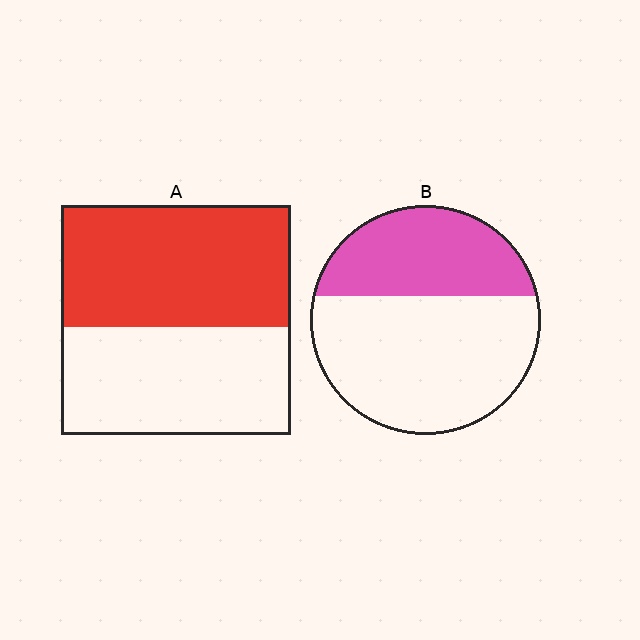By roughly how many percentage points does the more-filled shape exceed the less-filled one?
By roughly 15 percentage points (A over B).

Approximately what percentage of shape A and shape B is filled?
A is approximately 55% and B is approximately 35%.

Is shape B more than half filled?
No.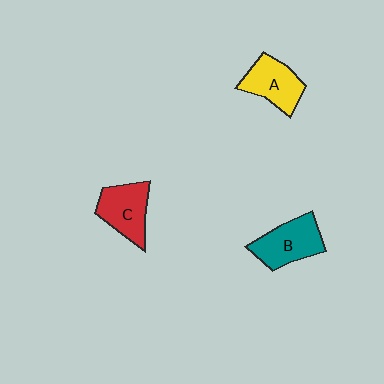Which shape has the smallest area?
Shape A (yellow).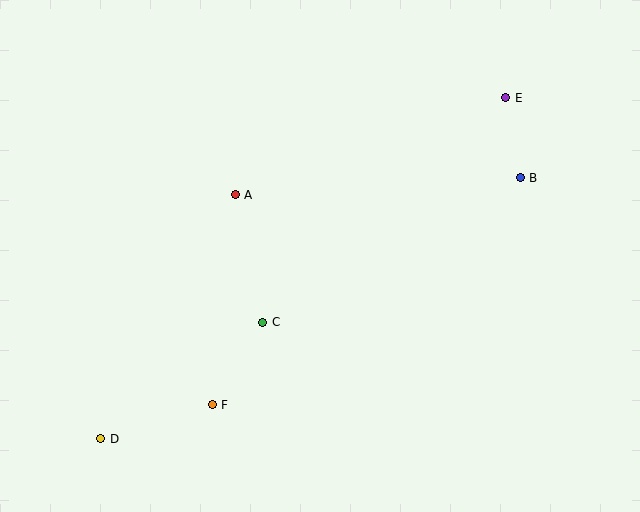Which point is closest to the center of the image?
Point C at (263, 322) is closest to the center.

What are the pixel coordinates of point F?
Point F is at (212, 405).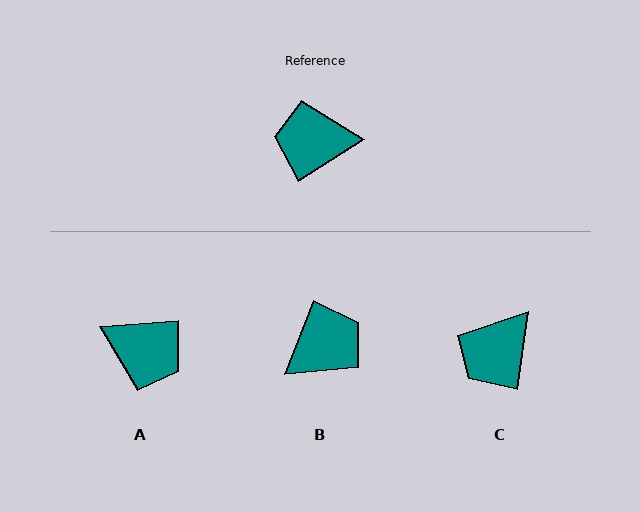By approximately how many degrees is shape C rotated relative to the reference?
Approximately 50 degrees counter-clockwise.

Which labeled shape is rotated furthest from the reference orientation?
A, about 152 degrees away.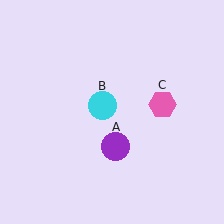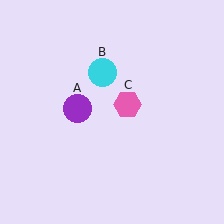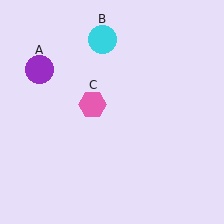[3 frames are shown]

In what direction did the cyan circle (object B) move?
The cyan circle (object B) moved up.